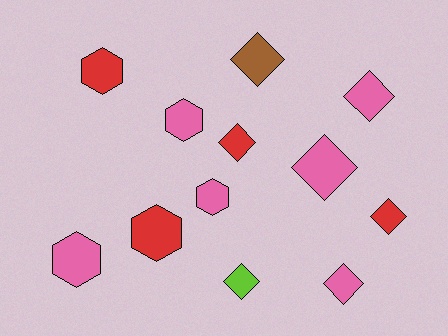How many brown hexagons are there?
There are no brown hexagons.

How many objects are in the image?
There are 12 objects.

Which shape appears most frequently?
Diamond, with 7 objects.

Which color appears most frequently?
Pink, with 6 objects.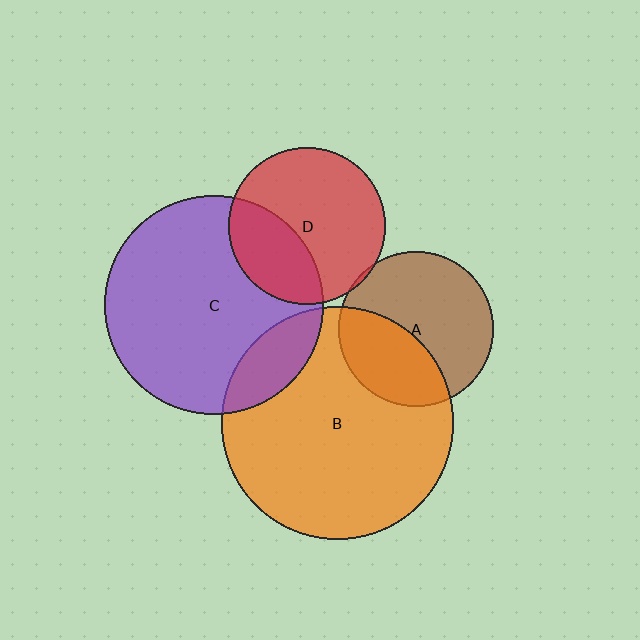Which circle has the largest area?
Circle B (orange).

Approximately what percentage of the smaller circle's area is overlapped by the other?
Approximately 35%.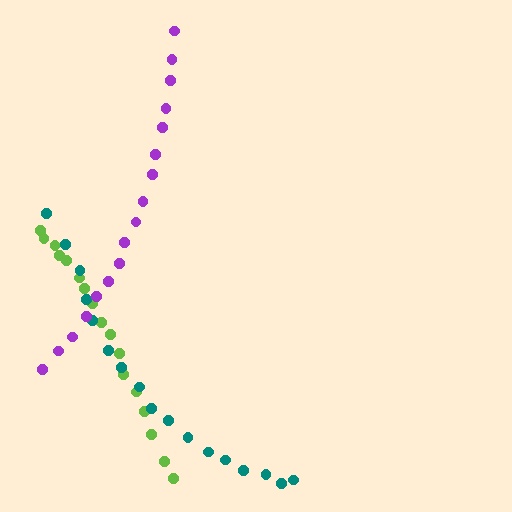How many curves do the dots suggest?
There are 3 distinct paths.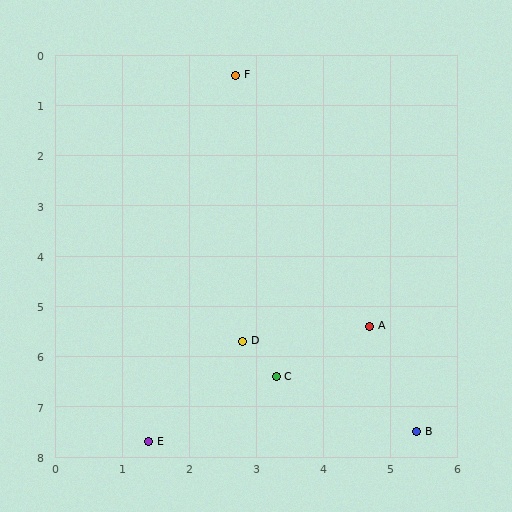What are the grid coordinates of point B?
Point B is at approximately (5.4, 7.5).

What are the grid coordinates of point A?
Point A is at approximately (4.7, 5.4).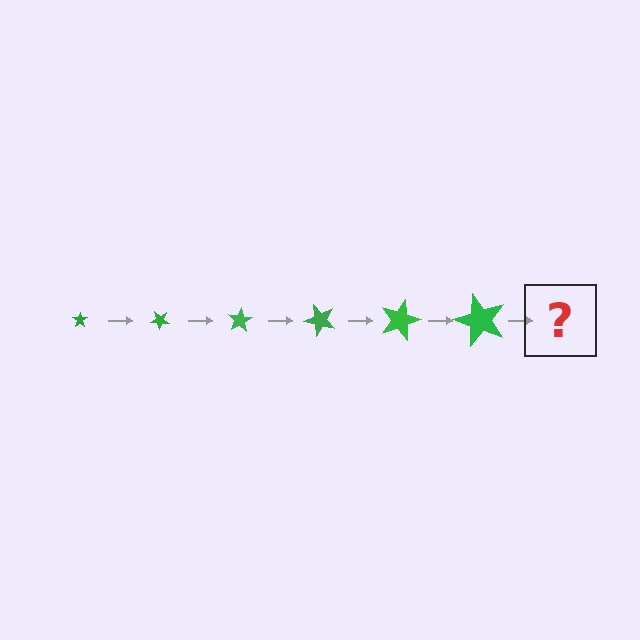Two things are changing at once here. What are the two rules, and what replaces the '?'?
The two rules are that the star grows larger each step and it rotates 40 degrees each step. The '?' should be a star, larger than the previous one and rotated 240 degrees from the start.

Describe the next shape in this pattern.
It should be a star, larger than the previous one and rotated 240 degrees from the start.